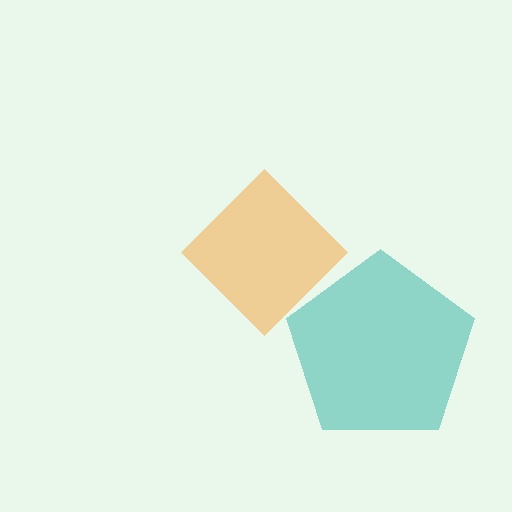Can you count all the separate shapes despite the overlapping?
Yes, there are 2 separate shapes.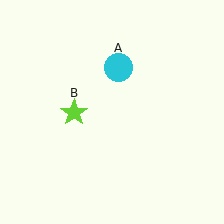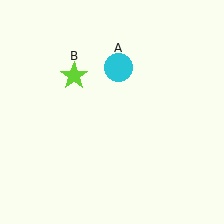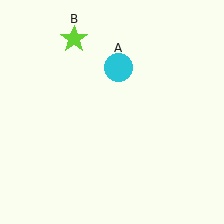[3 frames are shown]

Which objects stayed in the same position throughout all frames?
Cyan circle (object A) remained stationary.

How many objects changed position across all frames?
1 object changed position: lime star (object B).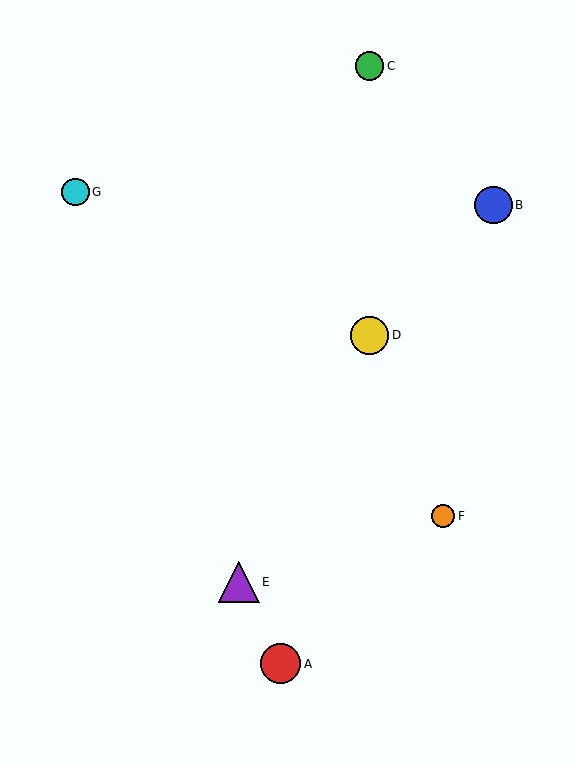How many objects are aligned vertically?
2 objects (C, D) are aligned vertically.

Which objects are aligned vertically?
Objects C, D are aligned vertically.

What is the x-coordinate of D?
Object D is at x≈369.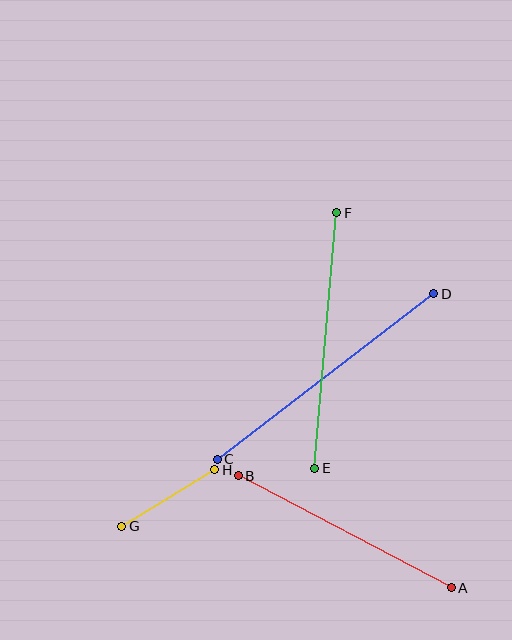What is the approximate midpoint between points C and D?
The midpoint is at approximately (325, 377) pixels.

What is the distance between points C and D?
The distance is approximately 272 pixels.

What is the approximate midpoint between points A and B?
The midpoint is at approximately (345, 532) pixels.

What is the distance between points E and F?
The distance is approximately 256 pixels.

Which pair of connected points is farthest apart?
Points C and D are farthest apart.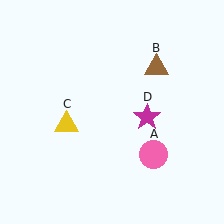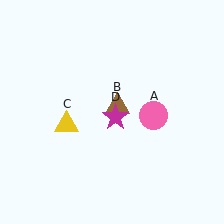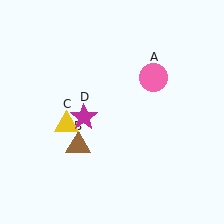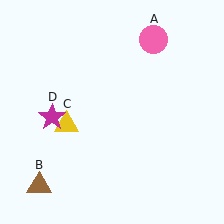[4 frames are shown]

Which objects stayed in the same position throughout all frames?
Yellow triangle (object C) remained stationary.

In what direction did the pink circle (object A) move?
The pink circle (object A) moved up.